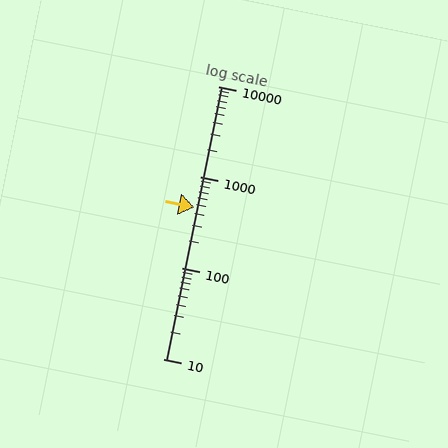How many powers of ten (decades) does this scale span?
The scale spans 3 decades, from 10 to 10000.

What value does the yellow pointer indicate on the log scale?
The pointer indicates approximately 470.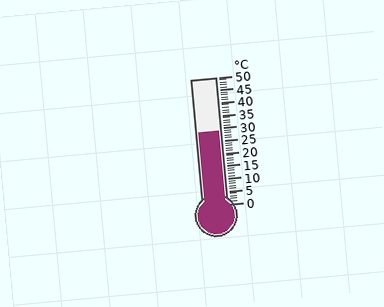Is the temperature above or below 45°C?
The temperature is below 45°C.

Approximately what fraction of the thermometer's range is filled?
The thermometer is filled to approximately 60% of its range.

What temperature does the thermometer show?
The thermometer shows approximately 29°C.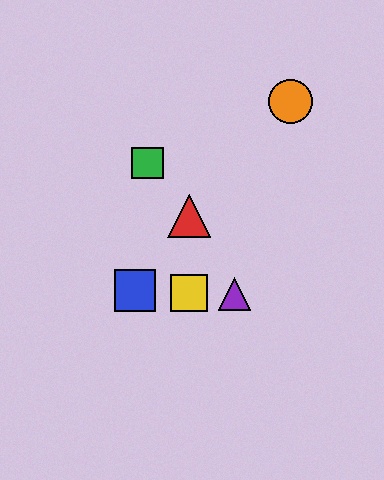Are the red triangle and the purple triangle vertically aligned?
No, the red triangle is at x≈189 and the purple triangle is at x≈235.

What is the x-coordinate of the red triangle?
The red triangle is at x≈189.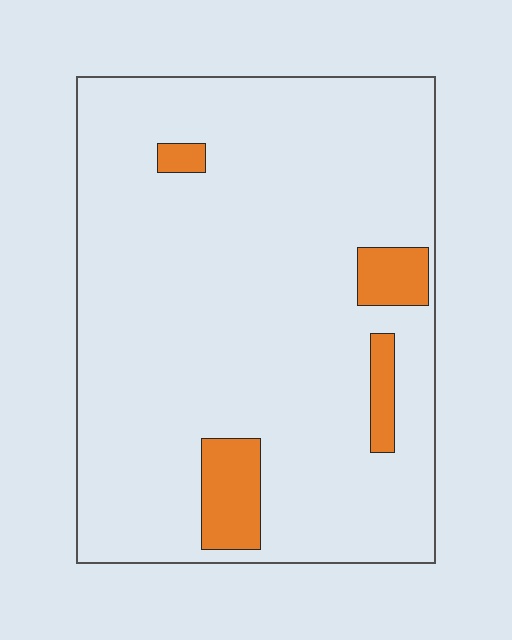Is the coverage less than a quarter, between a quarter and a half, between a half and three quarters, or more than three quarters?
Less than a quarter.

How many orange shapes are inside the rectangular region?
4.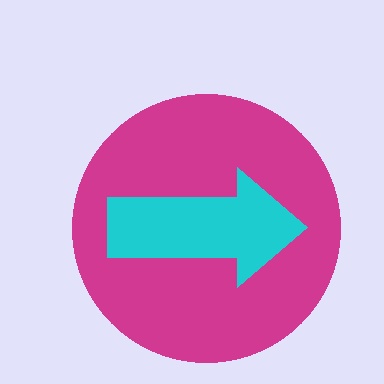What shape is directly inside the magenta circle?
The cyan arrow.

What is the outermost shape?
The magenta circle.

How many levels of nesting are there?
2.